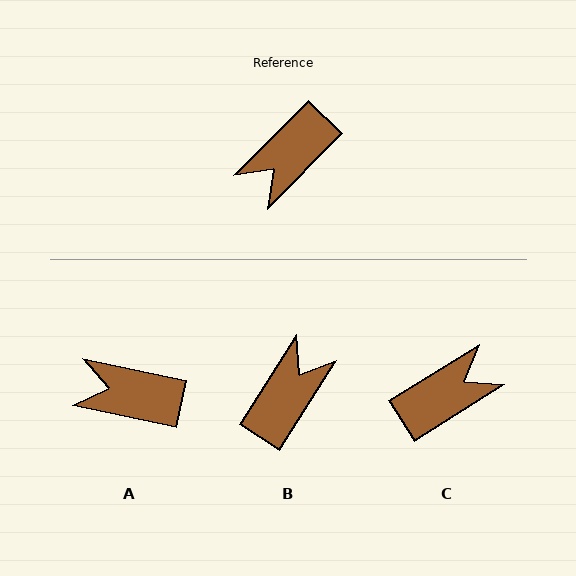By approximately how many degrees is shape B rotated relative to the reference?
Approximately 168 degrees clockwise.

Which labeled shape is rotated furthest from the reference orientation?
B, about 168 degrees away.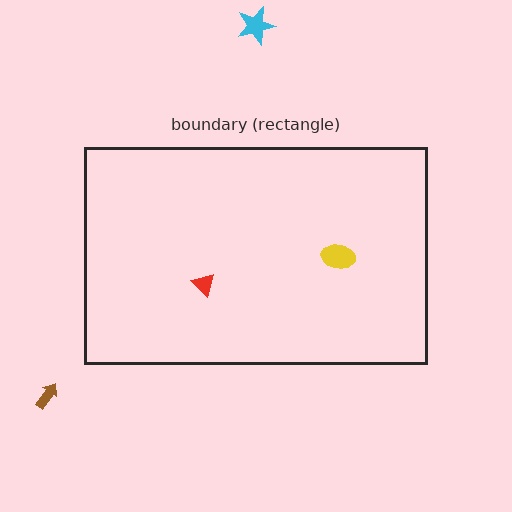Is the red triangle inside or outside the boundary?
Inside.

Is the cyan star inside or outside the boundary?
Outside.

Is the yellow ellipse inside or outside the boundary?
Inside.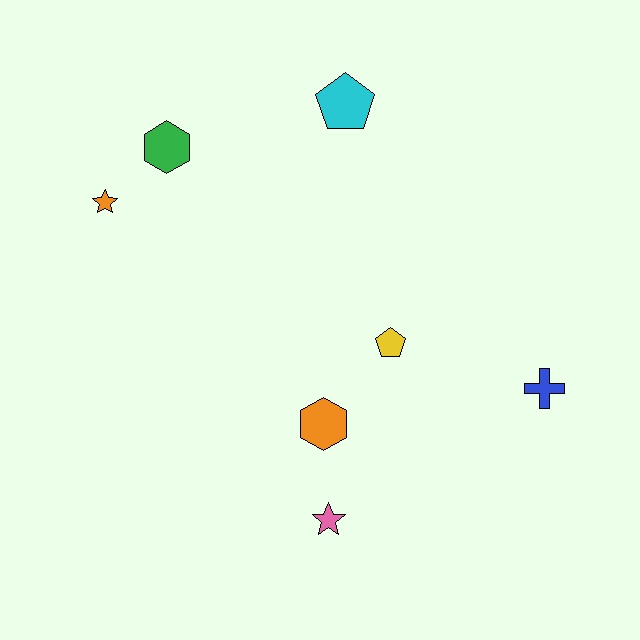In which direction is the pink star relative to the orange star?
The pink star is below the orange star.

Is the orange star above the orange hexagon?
Yes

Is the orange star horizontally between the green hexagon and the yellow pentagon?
No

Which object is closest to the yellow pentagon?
The orange hexagon is closest to the yellow pentagon.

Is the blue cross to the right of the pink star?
Yes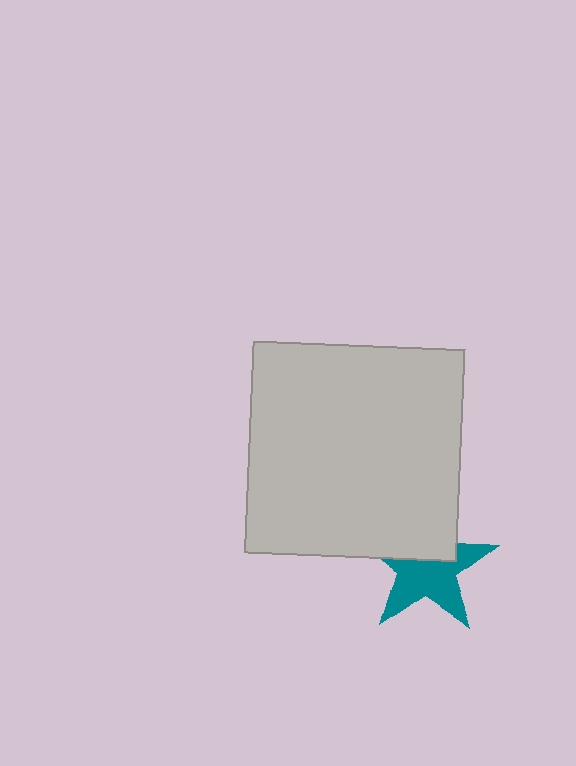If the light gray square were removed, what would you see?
You would see the complete teal star.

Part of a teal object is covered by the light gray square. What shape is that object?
It is a star.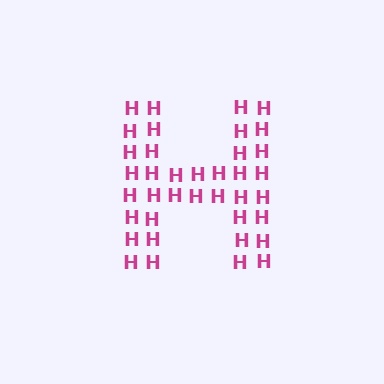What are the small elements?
The small elements are letter H's.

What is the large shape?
The large shape is the letter H.